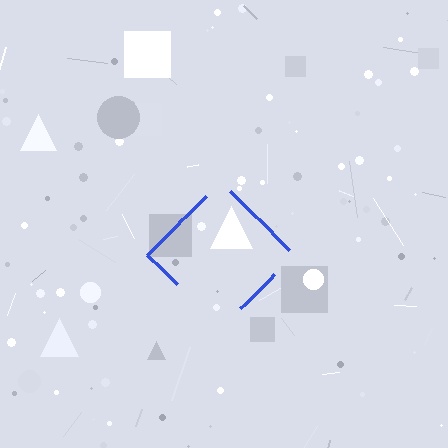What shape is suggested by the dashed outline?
The dashed outline suggests a diamond.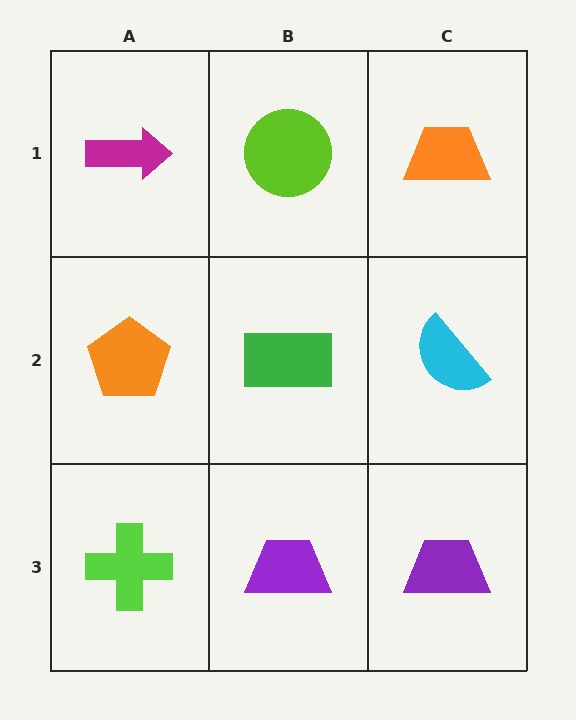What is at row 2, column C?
A cyan semicircle.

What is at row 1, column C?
An orange trapezoid.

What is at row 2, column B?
A green rectangle.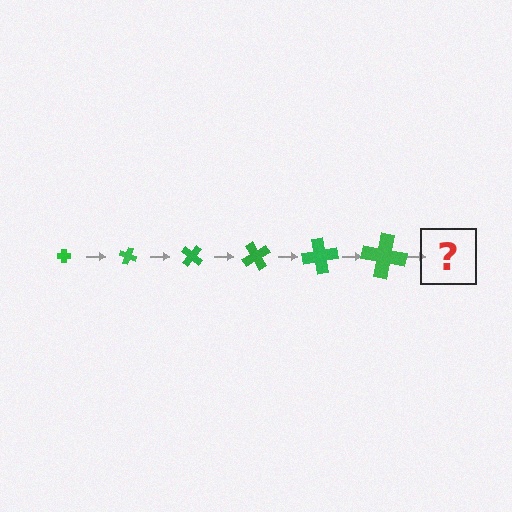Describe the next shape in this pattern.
It should be a cross, larger than the previous one and rotated 120 degrees from the start.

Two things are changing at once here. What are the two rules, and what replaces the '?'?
The two rules are that the cross grows larger each step and it rotates 20 degrees each step. The '?' should be a cross, larger than the previous one and rotated 120 degrees from the start.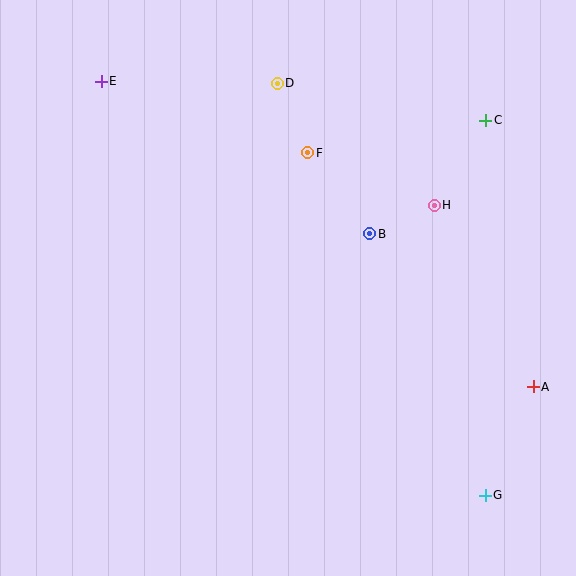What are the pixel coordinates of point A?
Point A is at (533, 387).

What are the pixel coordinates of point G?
Point G is at (485, 495).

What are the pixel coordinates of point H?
Point H is at (434, 205).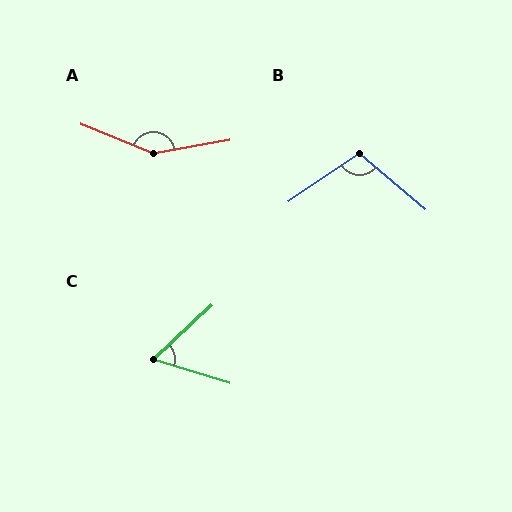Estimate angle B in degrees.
Approximately 106 degrees.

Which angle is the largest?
A, at approximately 148 degrees.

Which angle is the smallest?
C, at approximately 60 degrees.